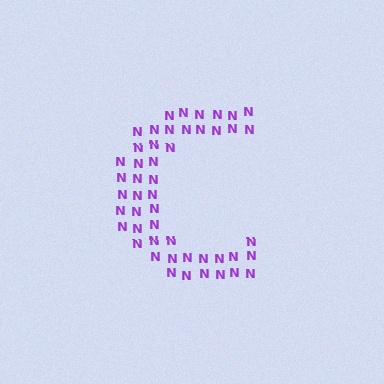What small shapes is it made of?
It is made of small letter N's.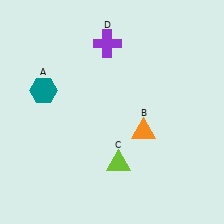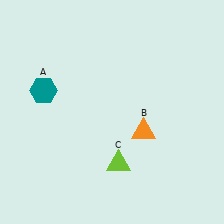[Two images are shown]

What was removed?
The purple cross (D) was removed in Image 2.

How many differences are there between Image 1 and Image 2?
There is 1 difference between the two images.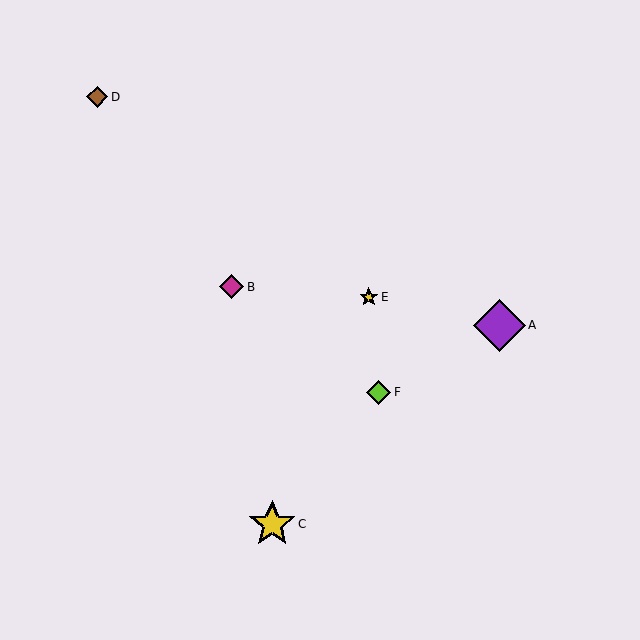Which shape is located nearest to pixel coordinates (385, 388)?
The lime diamond (labeled F) at (379, 392) is nearest to that location.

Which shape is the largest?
The purple diamond (labeled A) is the largest.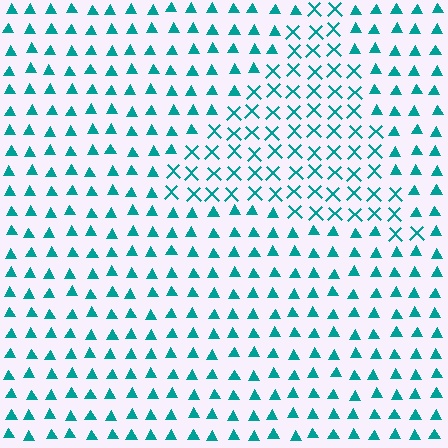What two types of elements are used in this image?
The image uses X marks inside the triangle region and triangles outside it.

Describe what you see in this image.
The image is filled with small teal elements arranged in a uniform grid. A triangle-shaped region contains X marks, while the surrounding area contains triangles. The boundary is defined purely by the change in element shape.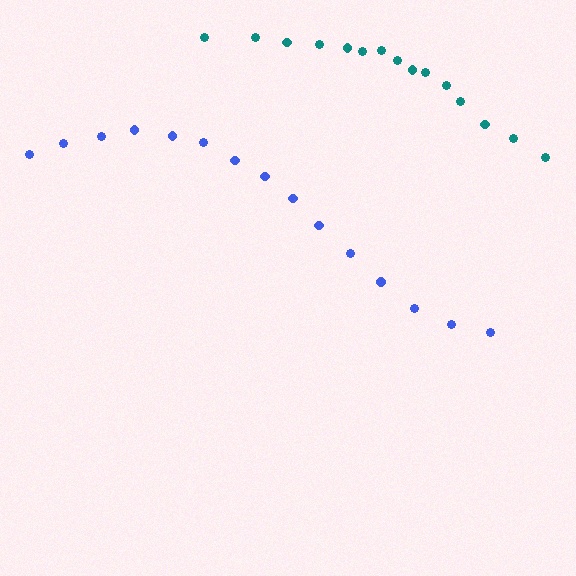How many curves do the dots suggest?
There are 2 distinct paths.